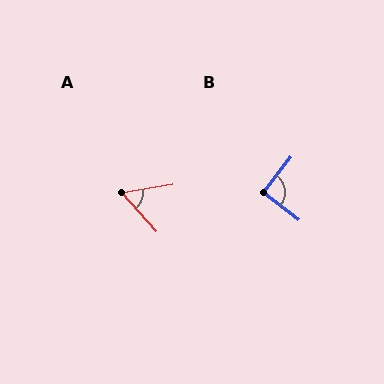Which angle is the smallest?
A, at approximately 58 degrees.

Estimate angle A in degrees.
Approximately 58 degrees.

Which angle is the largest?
B, at approximately 89 degrees.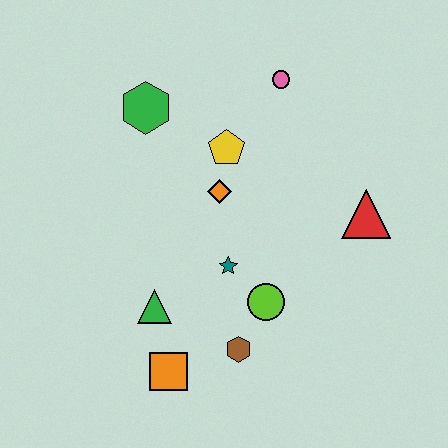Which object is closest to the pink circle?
The yellow pentagon is closest to the pink circle.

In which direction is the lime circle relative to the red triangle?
The lime circle is to the left of the red triangle.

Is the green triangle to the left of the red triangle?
Yes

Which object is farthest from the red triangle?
The orange square is farthest from the red triangle.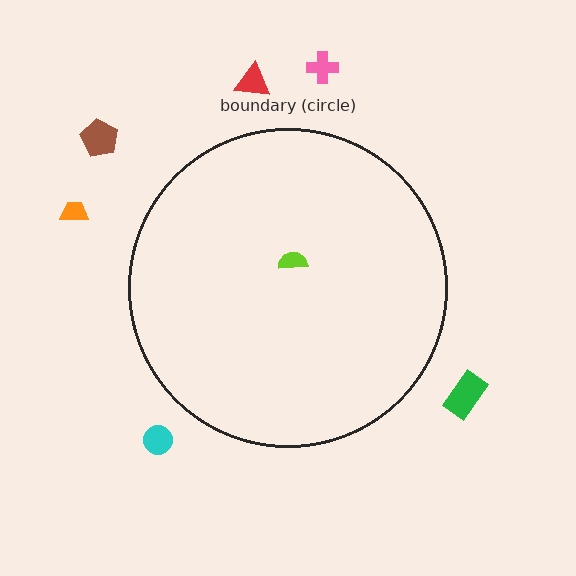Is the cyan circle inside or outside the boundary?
Outside.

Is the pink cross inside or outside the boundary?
Outside.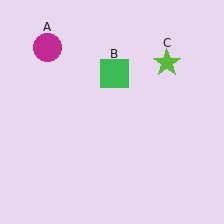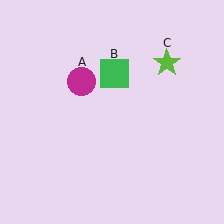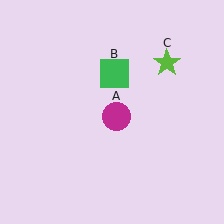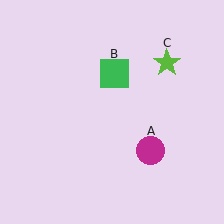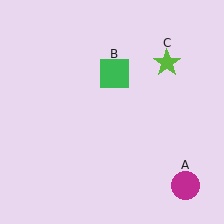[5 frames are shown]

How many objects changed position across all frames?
1 object changed position: magenta circle (object A).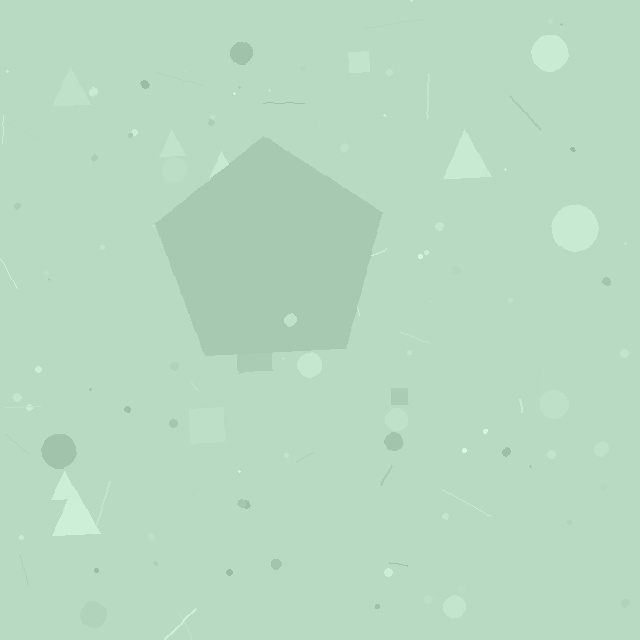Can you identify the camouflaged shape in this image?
The camouflaged shape is a pentagon.